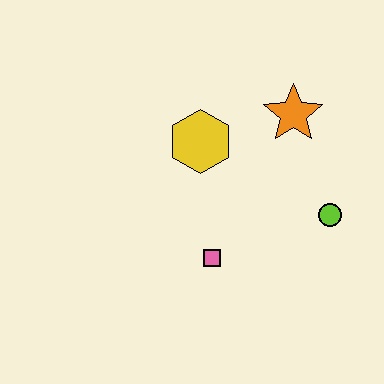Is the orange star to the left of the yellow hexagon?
No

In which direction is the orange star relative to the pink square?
The orange star is above the pink square.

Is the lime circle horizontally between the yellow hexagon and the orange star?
No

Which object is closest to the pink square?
The yellow hexagon is closest to the pink square.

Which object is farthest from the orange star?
The pink square is farthest from the orange star.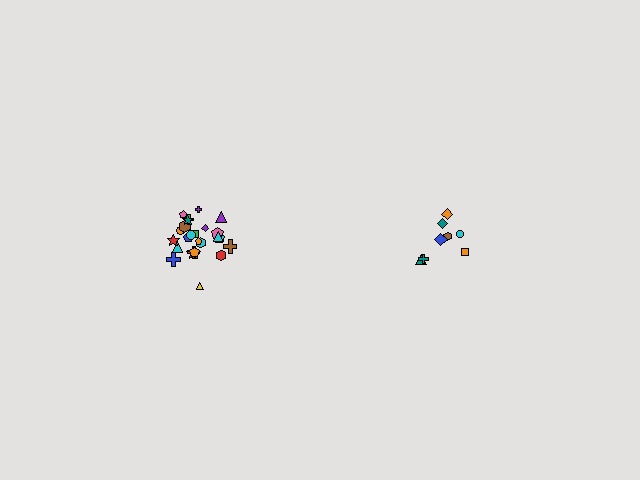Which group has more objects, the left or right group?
The left group.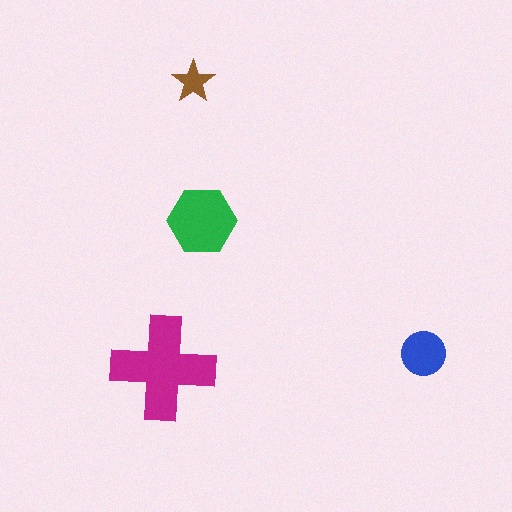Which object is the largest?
The magenta cross.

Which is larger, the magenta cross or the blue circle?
The magenta cross.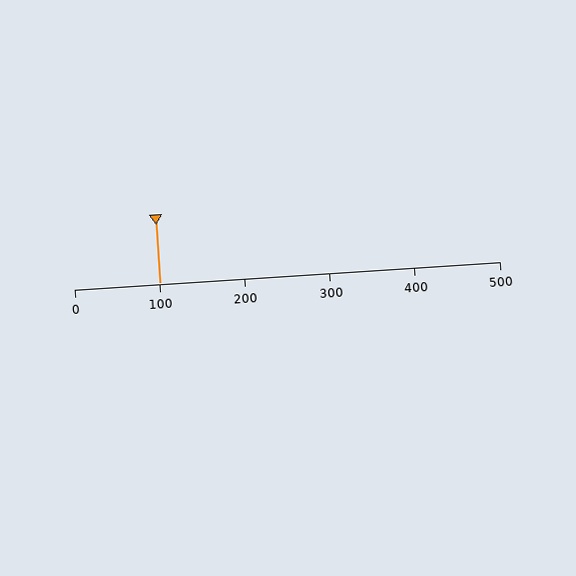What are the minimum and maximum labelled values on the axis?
The axis runs from 0 to 500.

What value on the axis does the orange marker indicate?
The marker indicates approximately 100.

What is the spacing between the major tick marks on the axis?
The major ticks are spaced 100 apart.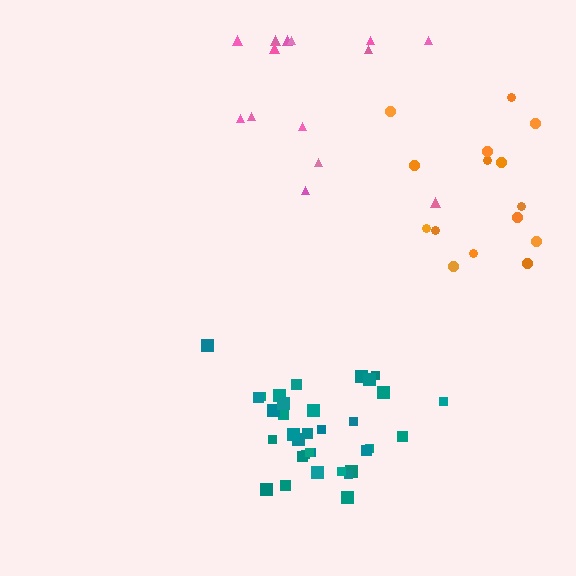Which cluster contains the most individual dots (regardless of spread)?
Teal (34).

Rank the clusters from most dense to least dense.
teal, orange, pink.